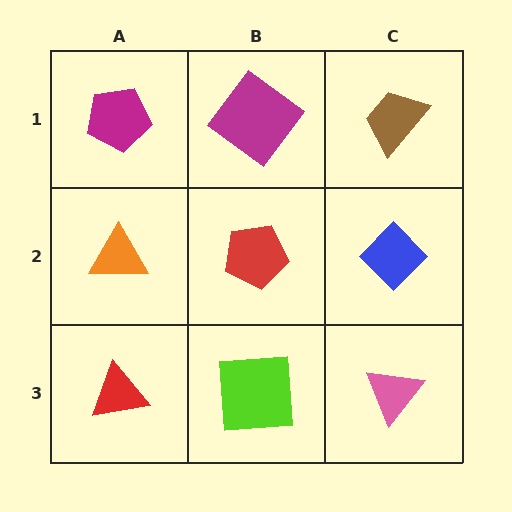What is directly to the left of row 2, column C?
A red pentagon.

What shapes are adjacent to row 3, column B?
A red pentagon (row 2, column B), a red triangle (row 3, column A), a pink triangle (row 3, column C).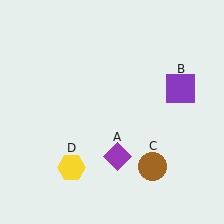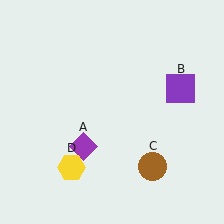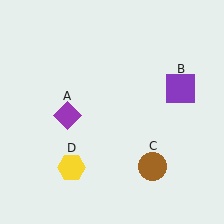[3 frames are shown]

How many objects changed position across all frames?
1 object changed position: purple diamond (object A).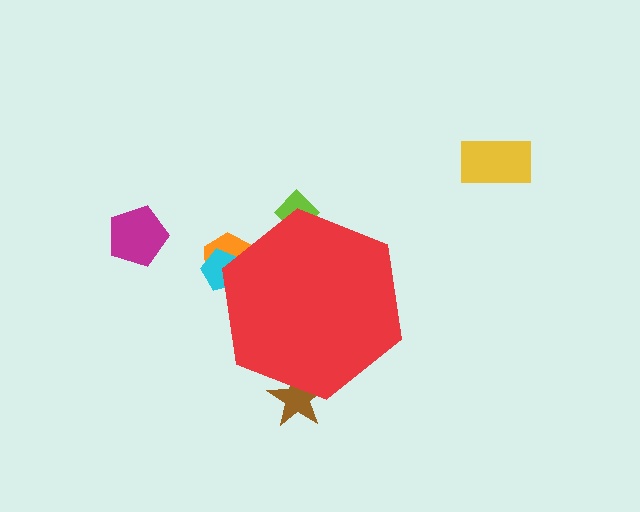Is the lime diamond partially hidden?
Yes, the lime diamond is partially hidden behind the red hexagon.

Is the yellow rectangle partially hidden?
No, the yellow rectangle is fully visible.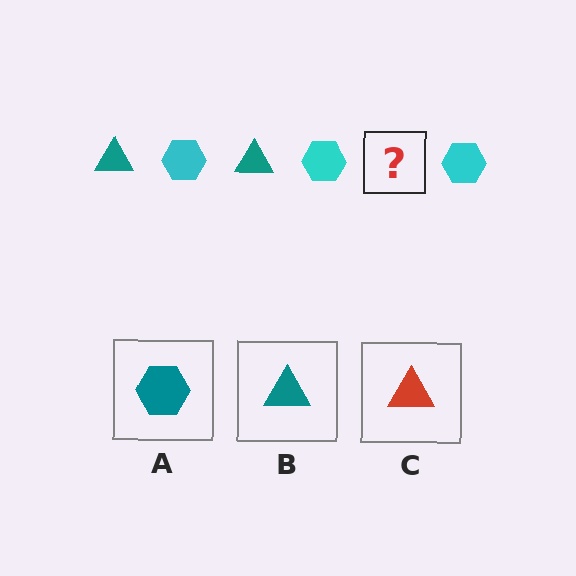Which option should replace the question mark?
Option B.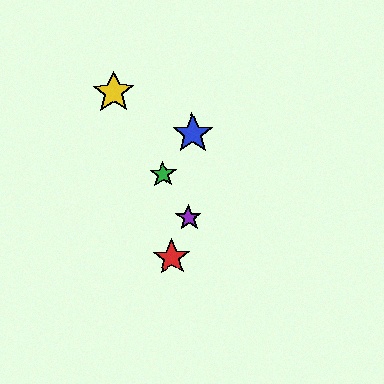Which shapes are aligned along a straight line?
The green star, the yellow star, the purple star are aligned along a straight line.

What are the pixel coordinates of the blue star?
The blue star is at (193, 134).